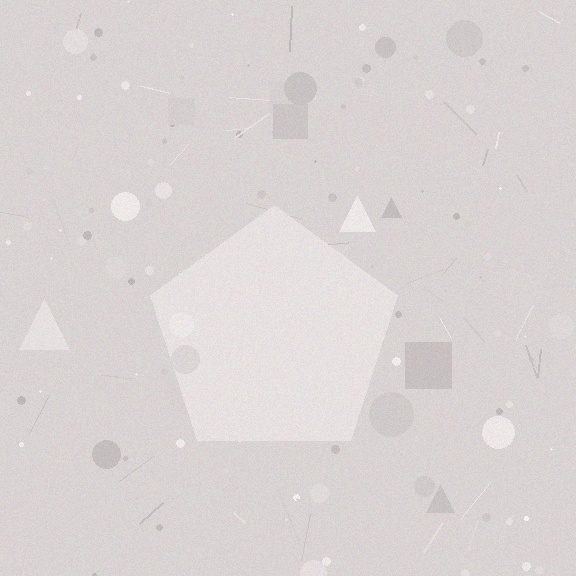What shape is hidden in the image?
A pentagon is hidden in the image.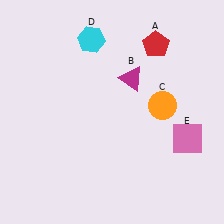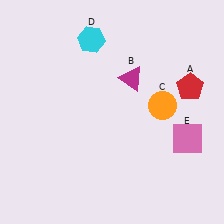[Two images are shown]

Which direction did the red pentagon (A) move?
The red pentagon (A) moved down.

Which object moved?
The red pentagon (A) moved down.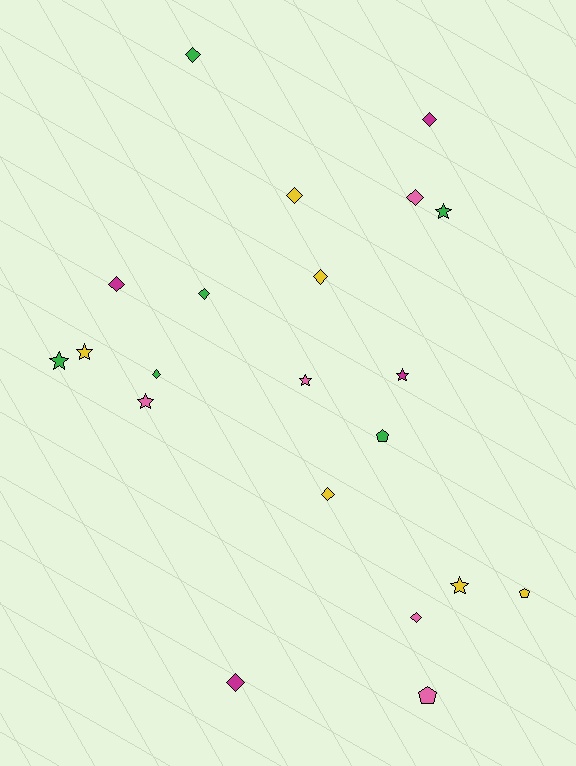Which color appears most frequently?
Green, with 6 objects.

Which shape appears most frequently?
Diamond, with 11 objects.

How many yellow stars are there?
There are 2 yellow stars.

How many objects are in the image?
There are 21 objects.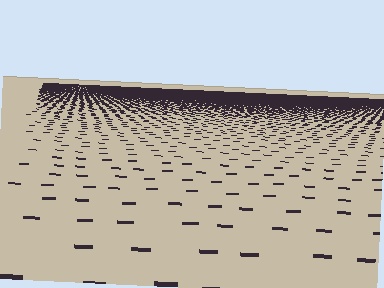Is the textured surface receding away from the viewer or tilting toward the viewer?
The surface is receding away from the viewer. Texture elements get smaller and denser toward the top.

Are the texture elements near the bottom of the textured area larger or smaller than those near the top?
Larger. Near the bottom, elements are closer to the viewer and appear at a bigger on-screen size.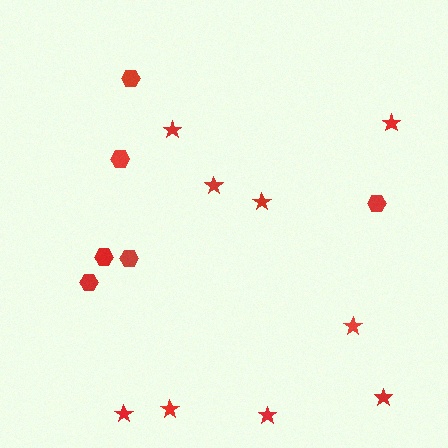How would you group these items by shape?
There are 2 groups: one group of stars (9) and one group of hexagons (6).